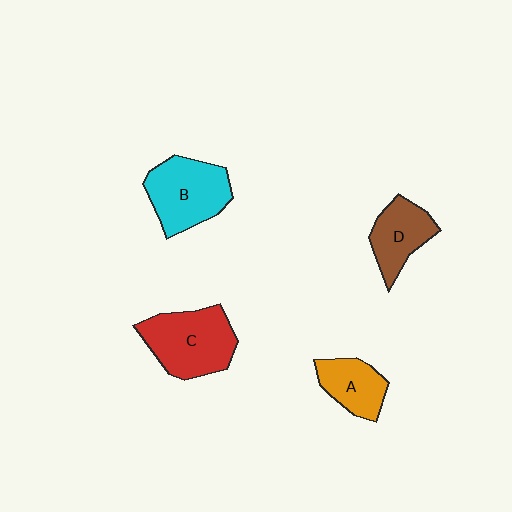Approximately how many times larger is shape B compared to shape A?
Approximately 1.6 times.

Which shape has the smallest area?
Shape A (orange).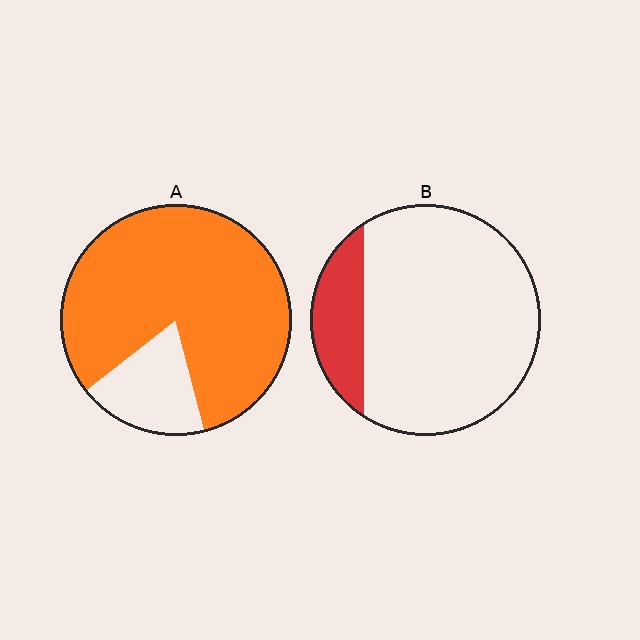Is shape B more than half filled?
No.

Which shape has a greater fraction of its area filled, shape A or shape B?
Shape A.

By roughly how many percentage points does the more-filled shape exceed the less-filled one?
By roughly 65 percentage points (A over B).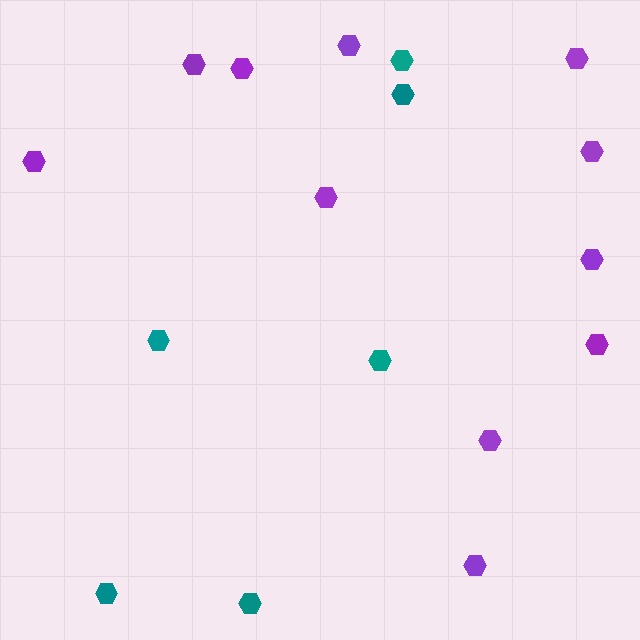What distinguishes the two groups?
There are 2 groups: one group of purple hexagons (11) and one group of teal hexagons (6).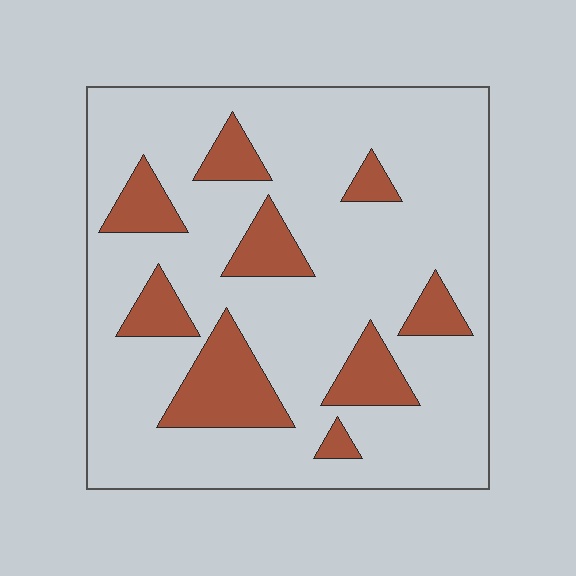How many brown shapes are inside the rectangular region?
9.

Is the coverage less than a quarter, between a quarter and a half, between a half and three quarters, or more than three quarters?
Less than a quarter.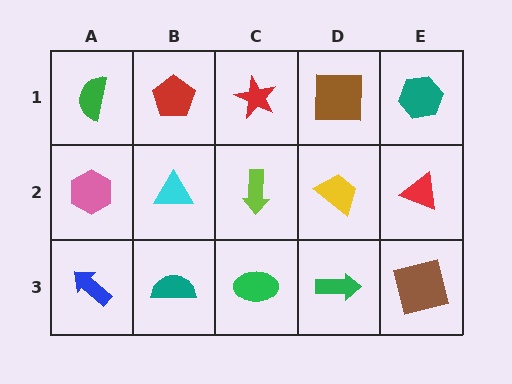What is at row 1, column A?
A green semicircle.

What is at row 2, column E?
A red triangle.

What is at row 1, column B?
A red pentagon.